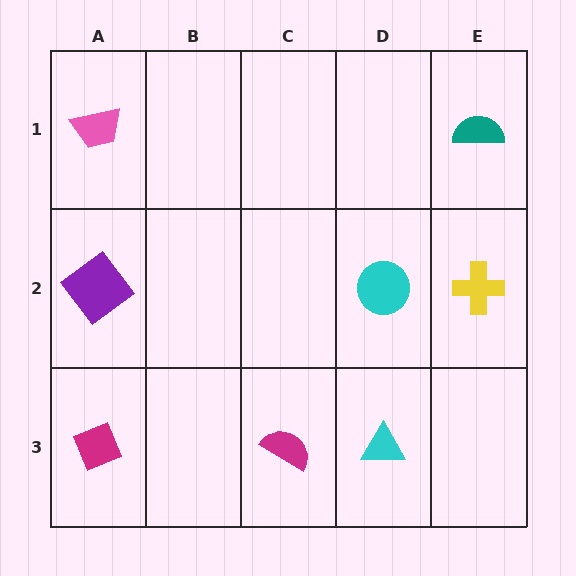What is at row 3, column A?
A magenta diamond.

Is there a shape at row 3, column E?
No, that cell is empty.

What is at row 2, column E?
A yellow cross.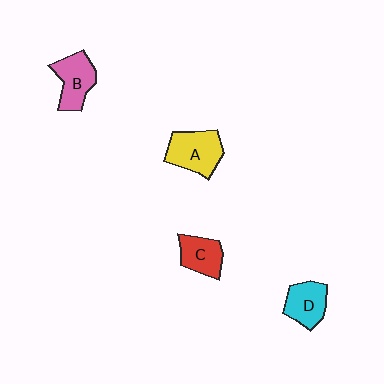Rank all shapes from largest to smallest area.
From largest to smallest: A (yellow), B (pink), D (cyan), C (red).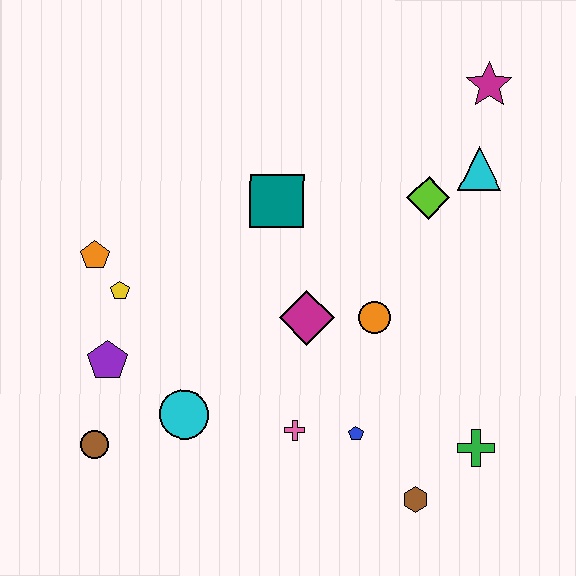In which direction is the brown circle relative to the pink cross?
The brown circle is to the left of the pink cross.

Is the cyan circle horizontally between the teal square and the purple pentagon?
Yes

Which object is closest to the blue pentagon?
The pink cross is closest to the blue pentagon.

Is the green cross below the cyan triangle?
Yes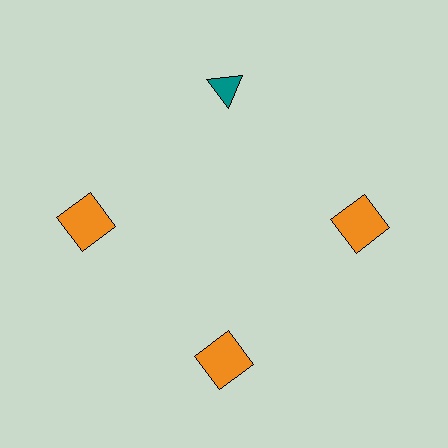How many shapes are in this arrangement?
There are 4 shapes arranged in a ring pattern.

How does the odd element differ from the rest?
It differs in both color (teal instead of orange) and shape (triangle instead of square).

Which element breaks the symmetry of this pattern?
The teal triangle at roughly the 12 o'clock position breaks the symmetry. All other shapes are orange squares.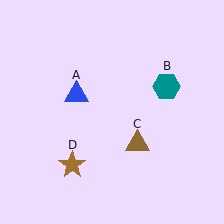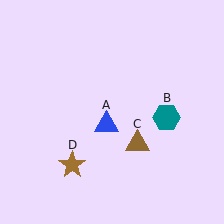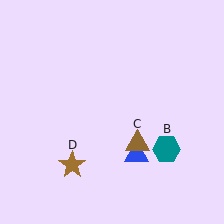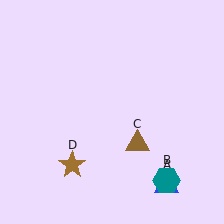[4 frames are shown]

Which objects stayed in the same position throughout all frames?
Brown triangle (object C) and brown star (object D) remained stationary.